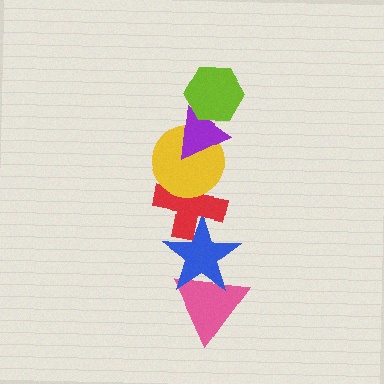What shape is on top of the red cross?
The yellow circle is on top of the red cross.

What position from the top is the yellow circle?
The yellow circle is 3rd from the top.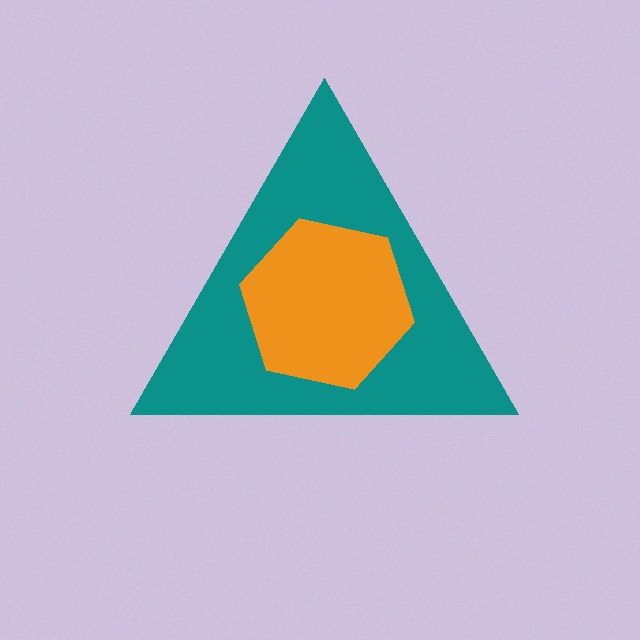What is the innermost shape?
The orange hexagon.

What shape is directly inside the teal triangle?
The orange hexagon.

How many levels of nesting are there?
2.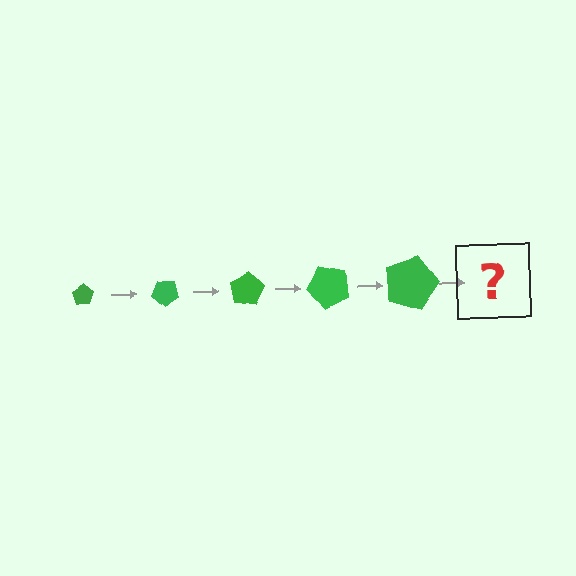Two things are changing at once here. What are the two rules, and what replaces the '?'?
The two rules are that the pentagon grows larger each step and it rotates 40 degrees each step. The '?' should be a pentagon, larger than the previous one and rotated 200 degrees from the start.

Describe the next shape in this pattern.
It should be a pentagon, larger than the previous one and rotated 200 degrees from the start.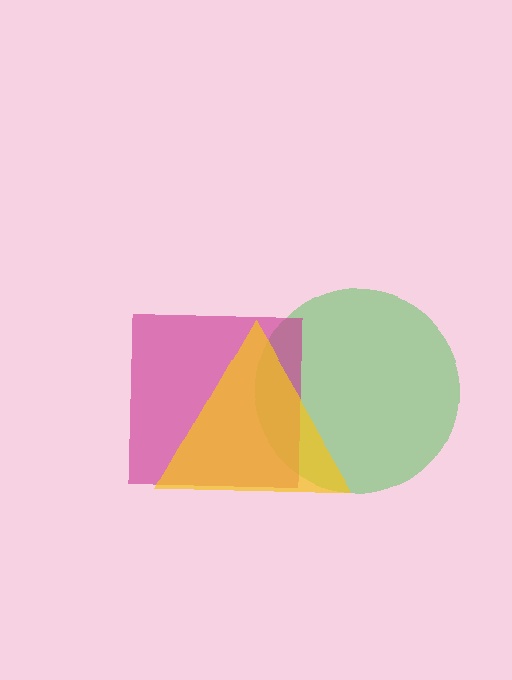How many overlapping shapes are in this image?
There are 3 overlapping shapes in the image.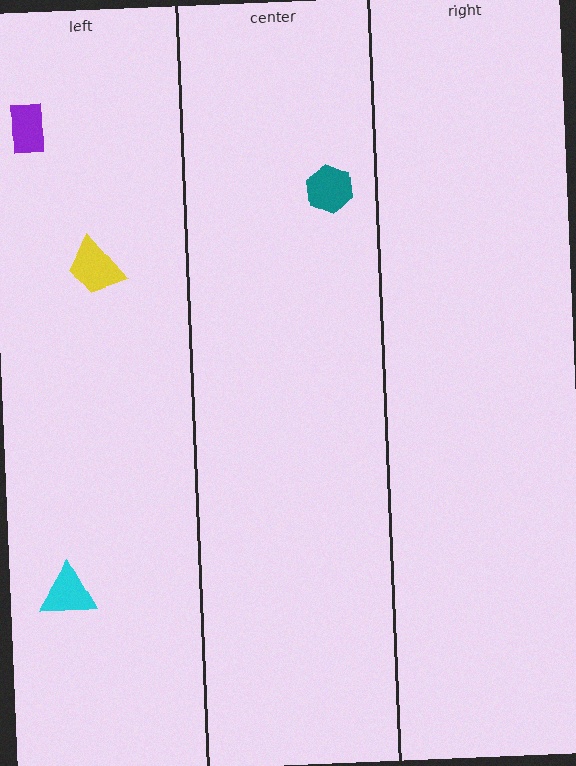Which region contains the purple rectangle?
The left region.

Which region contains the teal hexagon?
The center region.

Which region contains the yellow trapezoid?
The left region.